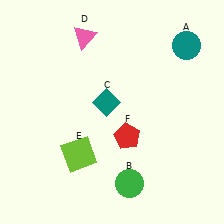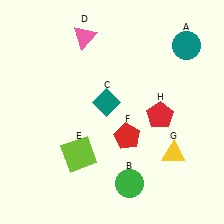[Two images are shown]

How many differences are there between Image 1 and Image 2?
There are 2 differences between the two images.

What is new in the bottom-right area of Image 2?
A yellow triangle (G) was added in the bottom-right area of Image 2.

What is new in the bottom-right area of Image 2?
A red pentagon (H) was added in the bottom-right area of Image 2.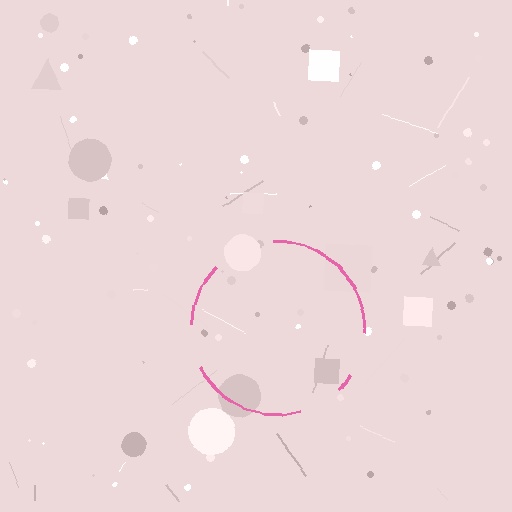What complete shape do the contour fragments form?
The contour fragments form a circle.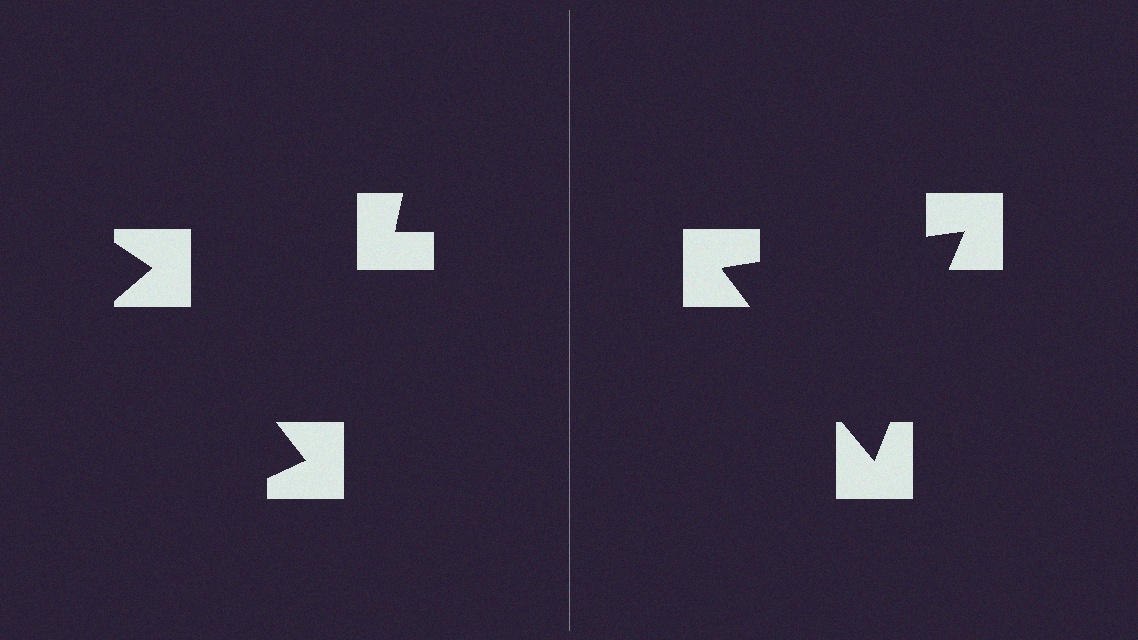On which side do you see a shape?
An illusory triangle appears on the right side. On the left side the wedge cuts are rotated, so no coherent shape forms.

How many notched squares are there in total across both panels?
6 — 3 on each side.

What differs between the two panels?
The notched squares are positioned identically on both sides; only the wedge orientations differ. On the right they align to a triangle; on the left they are misaligned.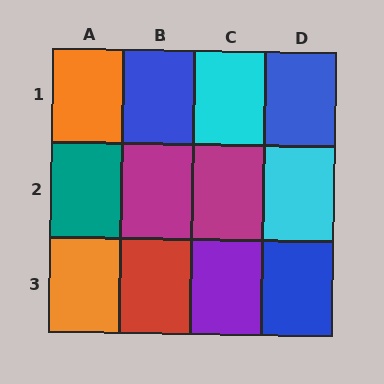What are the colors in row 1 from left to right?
Orange, blue, cyan, blue.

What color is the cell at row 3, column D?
Blue.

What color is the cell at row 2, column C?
Magenta.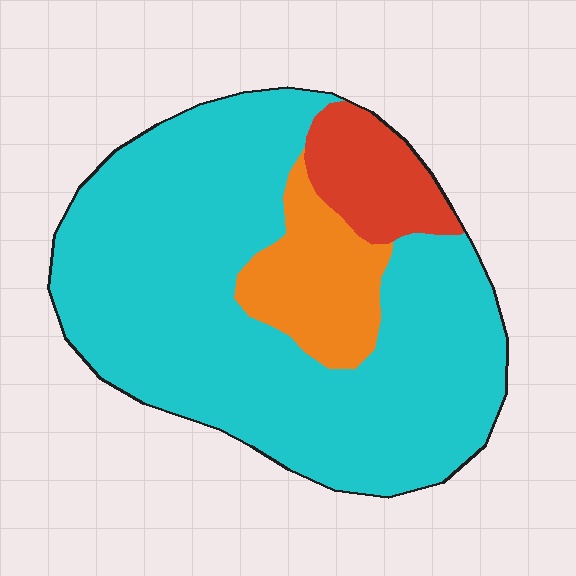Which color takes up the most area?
Cyan, at roughly 75%.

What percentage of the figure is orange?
Orange covers around 15% of the figure.